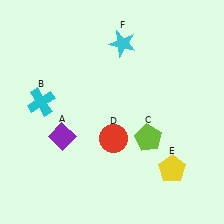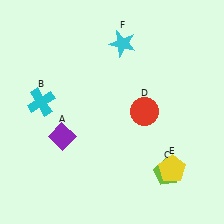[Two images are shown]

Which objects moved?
The objects that moved are: the lime pentagon (C), the red circle (D).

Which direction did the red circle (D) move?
The red circle (D) moved right.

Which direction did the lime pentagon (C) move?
The lime pentagon (C) moved down.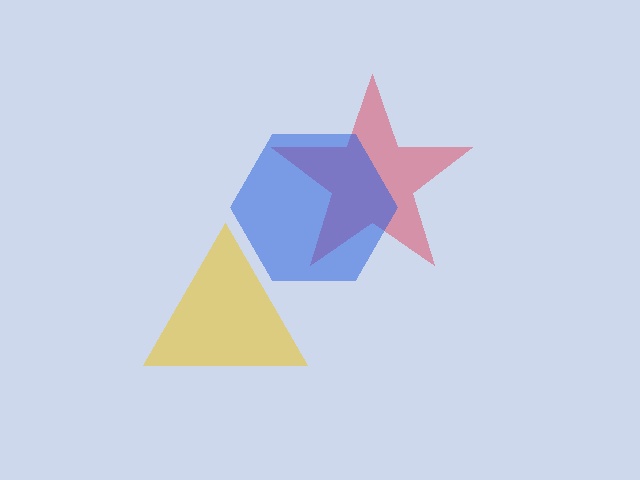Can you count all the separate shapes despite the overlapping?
Yes, there are 3 separate shapes.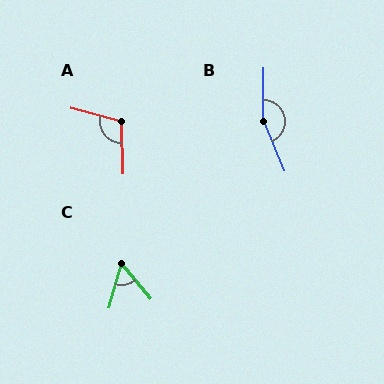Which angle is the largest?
B, at approximately 157 degrees.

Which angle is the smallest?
C, at approximately 55 degrees.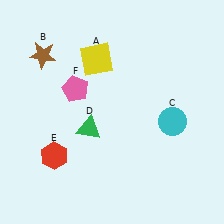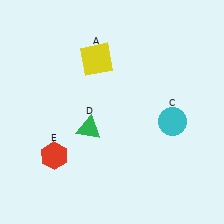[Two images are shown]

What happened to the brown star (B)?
The brown star (B) was removed in Image 2. It was in the top-left area of Image 1.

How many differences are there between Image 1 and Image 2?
There are 2 differences between the two images.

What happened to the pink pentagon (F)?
The pink pentagon (F) was removed in Image 2. It was in the top-left area of Image 1.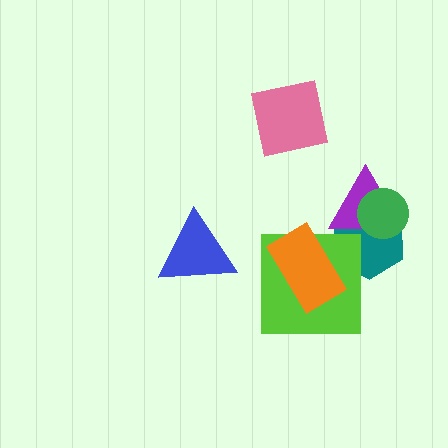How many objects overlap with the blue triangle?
0 objects overlap with the blue triangle.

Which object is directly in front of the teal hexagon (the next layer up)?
The purple triangle is directly in front of the teal hexagon.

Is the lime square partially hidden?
Yes, it is partially covered by another shape.